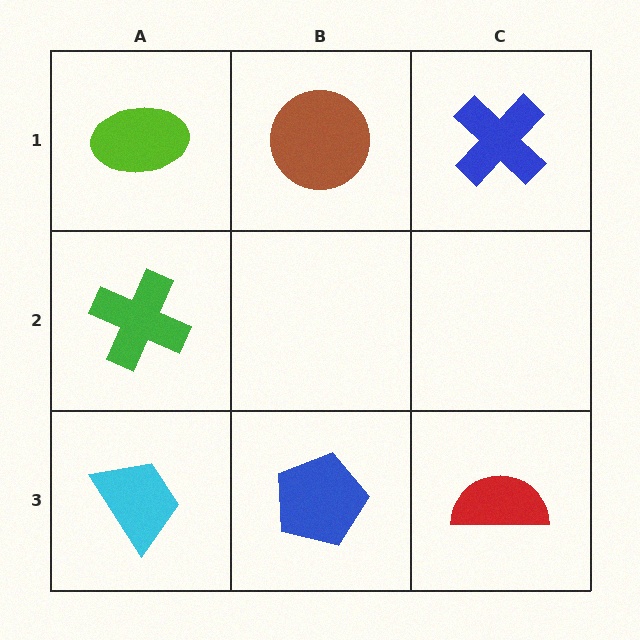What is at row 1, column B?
A brown circle.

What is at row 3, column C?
A red semicircle.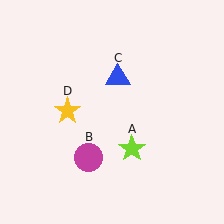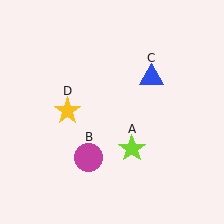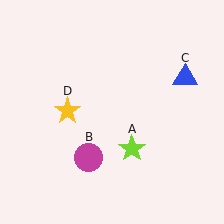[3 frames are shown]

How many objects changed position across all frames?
1 object changed position: blue triangle (object C).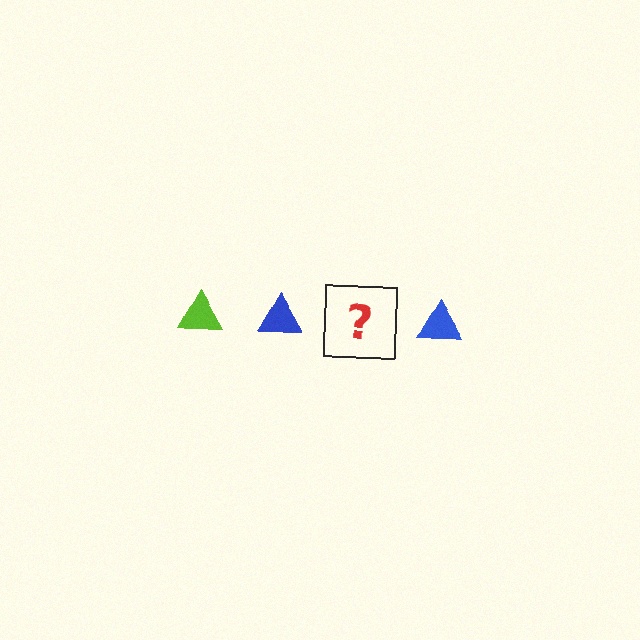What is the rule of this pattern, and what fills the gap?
The rule is that the pattern cycles through lime, blue triangles. The gap should be filled with a lime triangle.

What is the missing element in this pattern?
The missing element is a lime triangle.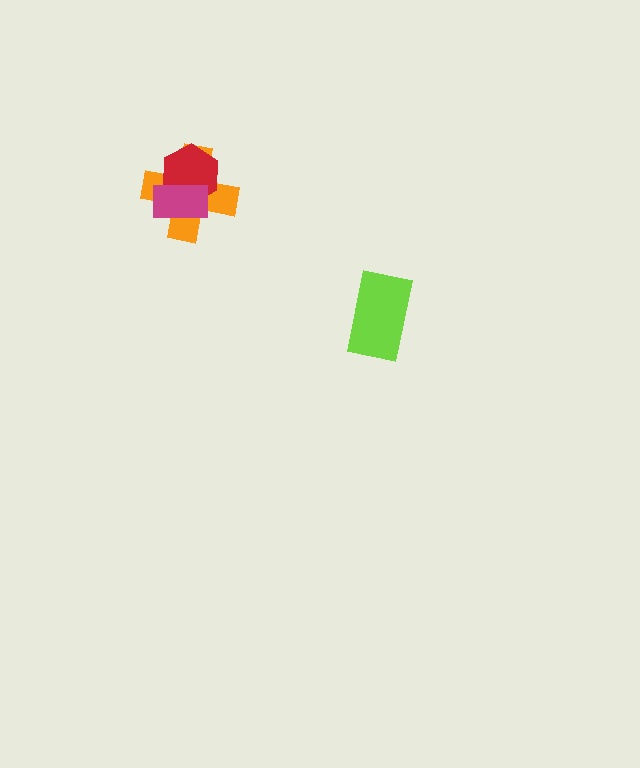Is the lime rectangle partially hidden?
No, no other shape covers it.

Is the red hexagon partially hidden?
Yes, it is partially covered by another shape.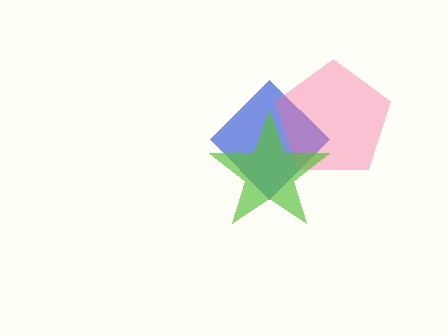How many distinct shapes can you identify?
There are 3 distinct shapes: a blue diamond, a pink pentagon, a lime star.